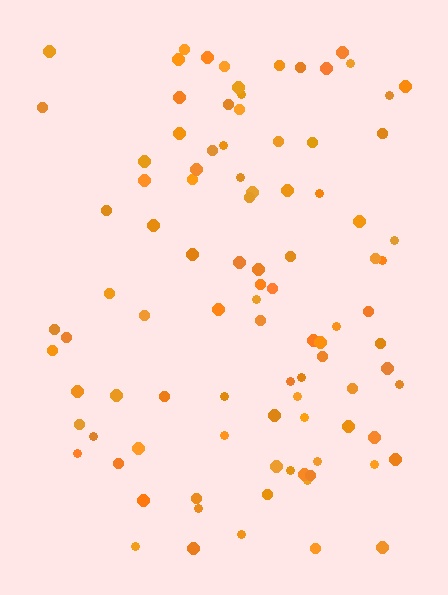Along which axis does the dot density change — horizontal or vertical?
Horizontal.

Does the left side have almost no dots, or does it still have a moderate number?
Still a moderate number, just noticeably fewer than the right.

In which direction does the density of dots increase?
From left to right, with the right side densest.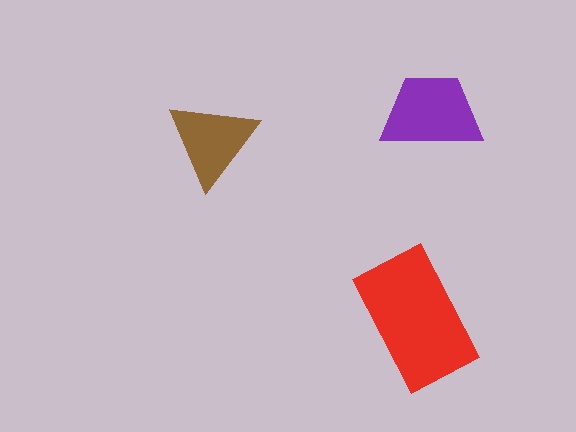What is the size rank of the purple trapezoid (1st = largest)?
2nd.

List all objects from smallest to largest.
The brown triangle, the purple trapezoid, the red rectangle.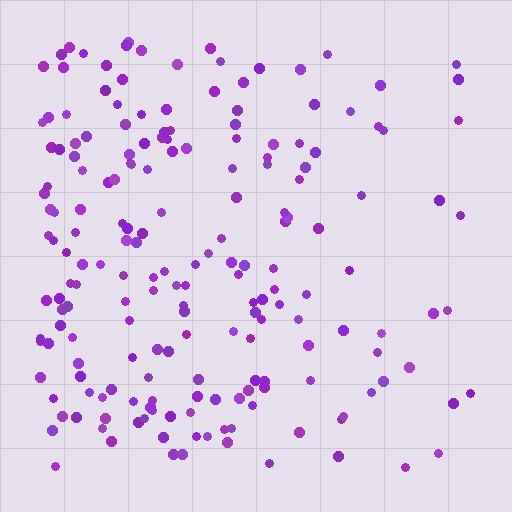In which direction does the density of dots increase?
From right to left, with the left side densest.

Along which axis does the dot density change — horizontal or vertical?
Horizontal.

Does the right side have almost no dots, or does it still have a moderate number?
Still a moderate number, just noticeably fewer than the left.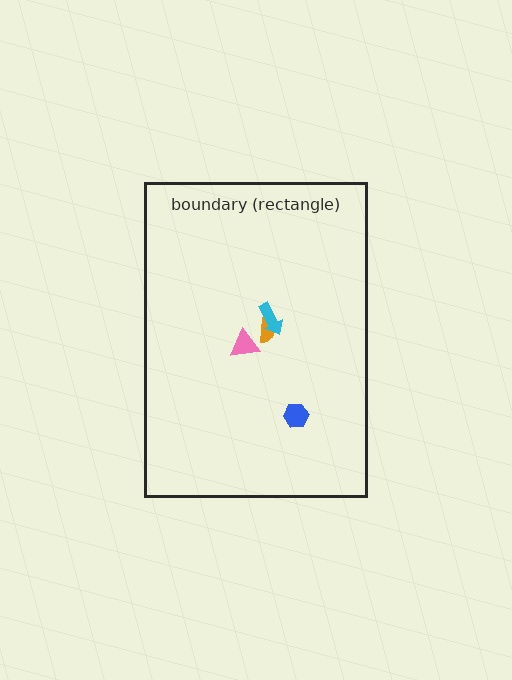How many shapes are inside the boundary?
4 inside, 0 outside.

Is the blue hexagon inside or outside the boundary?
Inside.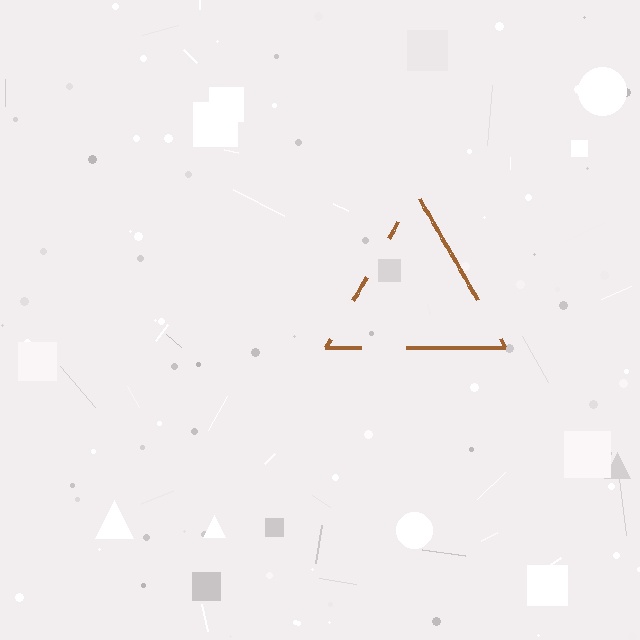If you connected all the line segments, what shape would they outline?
They would outline a triangle.